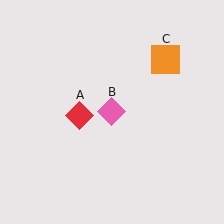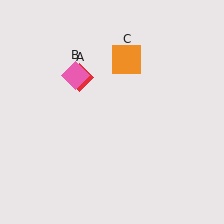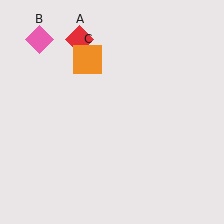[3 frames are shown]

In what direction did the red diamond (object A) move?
The red diamond (object A) moved up.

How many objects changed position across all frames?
3 objects changed position: red diamond (object A), pink diamond (object B), orange square (object C).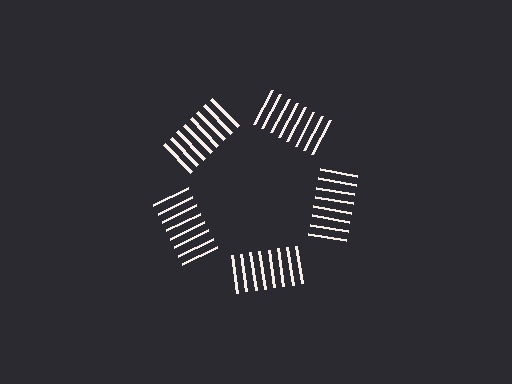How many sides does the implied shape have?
5 sides — the line-ends trace a pentagon.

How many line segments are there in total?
40 — 8 along each of the 5 edges.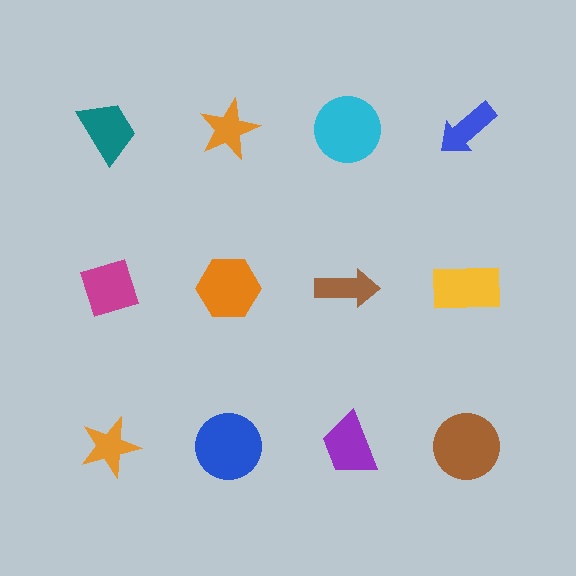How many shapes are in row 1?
4 shapes.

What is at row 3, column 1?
An orange star.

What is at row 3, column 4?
A brown circle.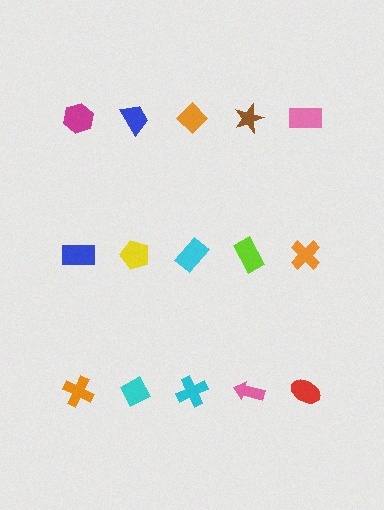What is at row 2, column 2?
A yellow pentagon.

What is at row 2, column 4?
A lime rectangle.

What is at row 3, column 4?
A pink arrow.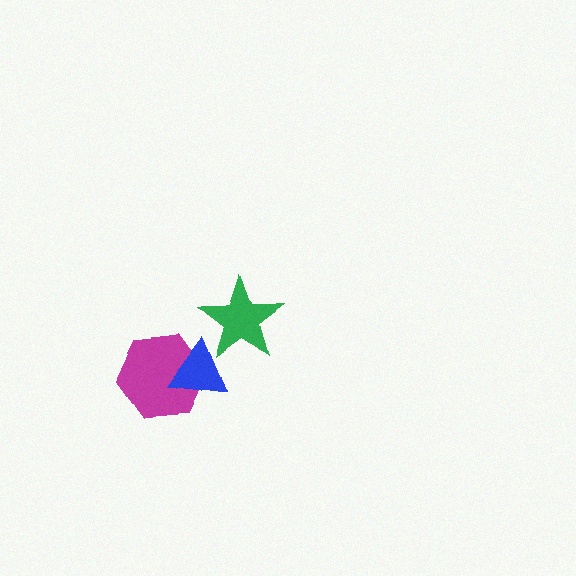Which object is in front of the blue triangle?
The green star is in front of the blue triangle.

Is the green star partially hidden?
No, no other shape covers it.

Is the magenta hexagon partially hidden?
Yes, it is partially covered by another shape.